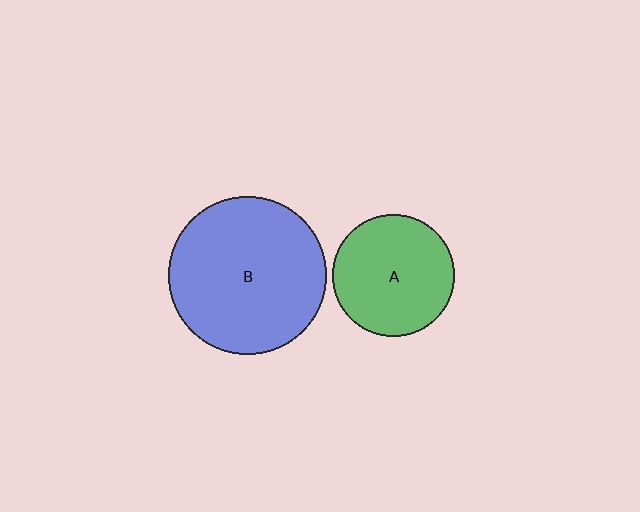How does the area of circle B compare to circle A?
Approximately 1.7 times.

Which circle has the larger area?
Circle B (blue).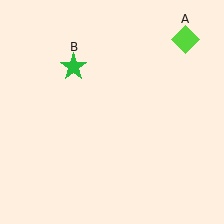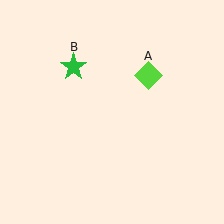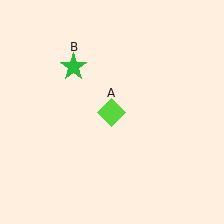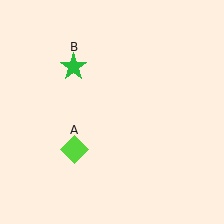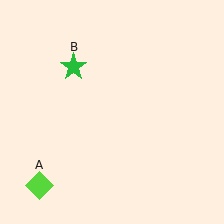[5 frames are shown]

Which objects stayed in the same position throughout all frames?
Green star (object B) remained stationary.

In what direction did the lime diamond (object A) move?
The lime diamond (object A) moved down and to the left.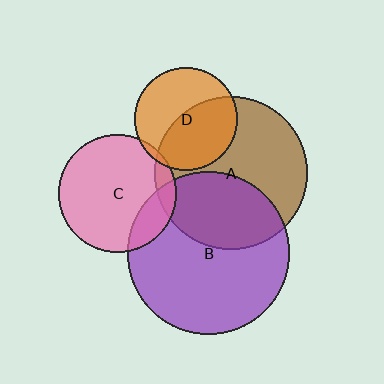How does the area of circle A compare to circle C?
Approximately 1.7 times.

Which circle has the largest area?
Circle B (purple).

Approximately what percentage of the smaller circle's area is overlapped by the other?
Approximately 50%.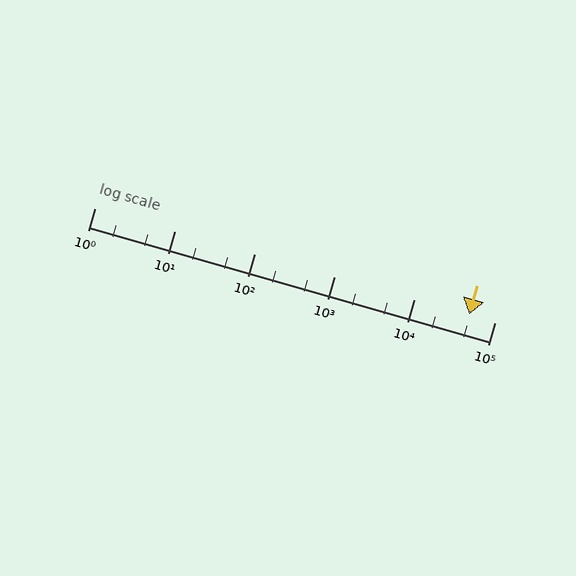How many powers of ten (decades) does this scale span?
The scale spans 5 decades, from 1 to 100000.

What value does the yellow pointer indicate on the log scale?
The pointer indicates approximately 48000.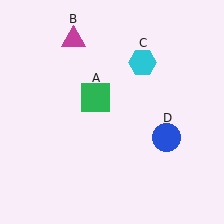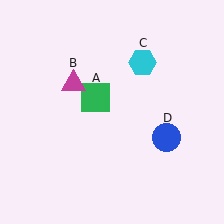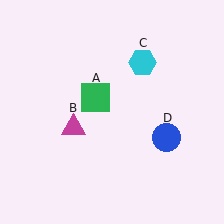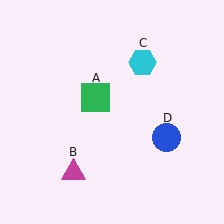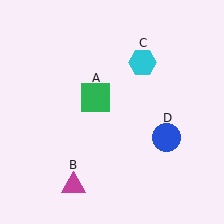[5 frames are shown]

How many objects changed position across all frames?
1 object changed position: magenta triangle (object B).